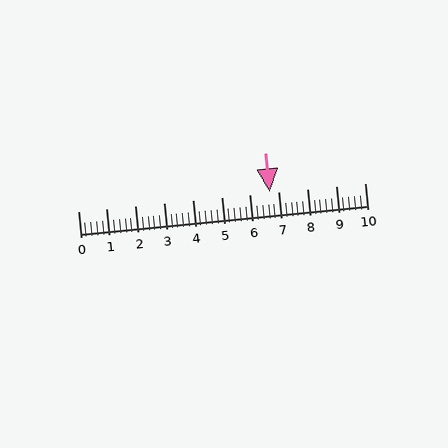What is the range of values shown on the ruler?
The ruler shows values from 0 to 10.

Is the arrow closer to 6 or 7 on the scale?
The arrow is closer to 7.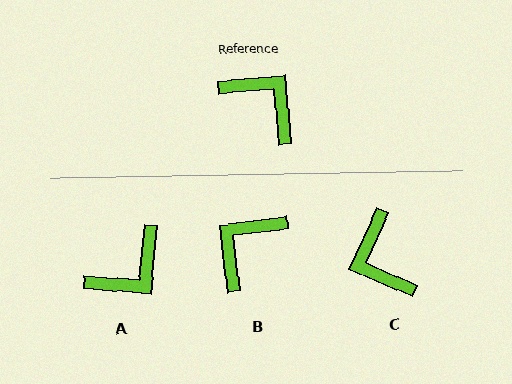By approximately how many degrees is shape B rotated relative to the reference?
Approximately 92 degrees counter-clockwise.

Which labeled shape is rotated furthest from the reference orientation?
C, about 151 degrees away.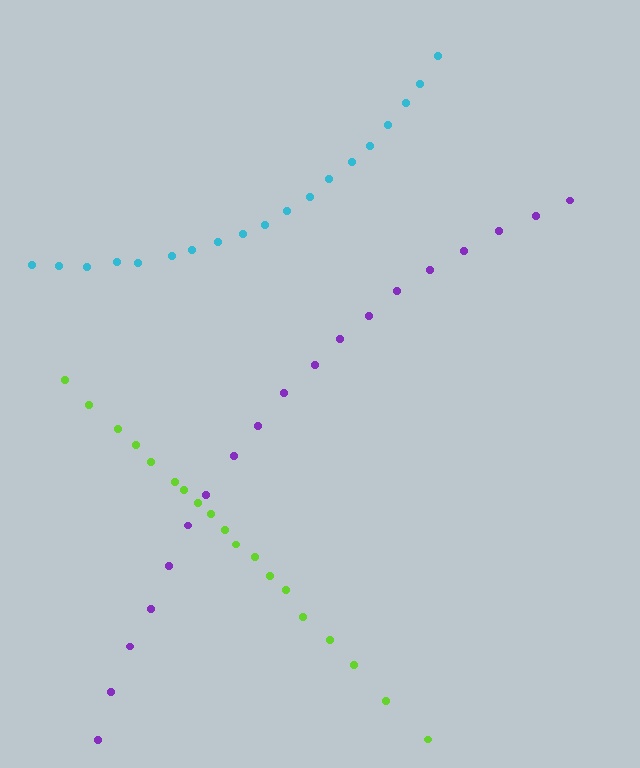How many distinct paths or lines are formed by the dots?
There are 3 distinct paths.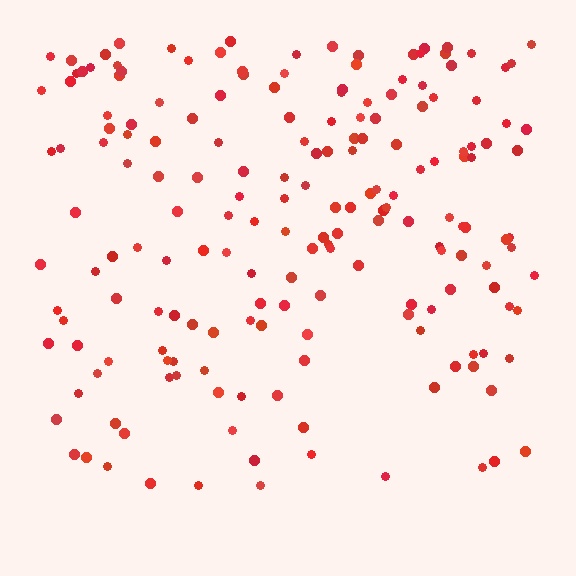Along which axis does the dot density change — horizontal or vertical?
Vertical.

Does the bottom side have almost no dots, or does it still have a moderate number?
Still a moderate number, just noticeably fewer than the top.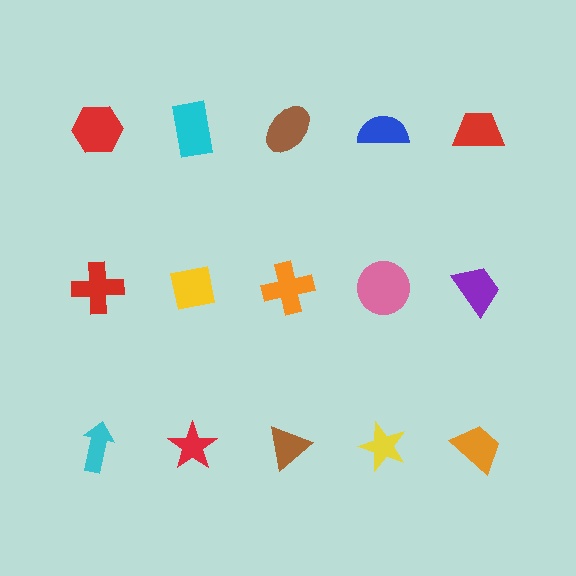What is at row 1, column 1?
A red hexagon.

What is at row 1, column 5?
A red trapezoid.